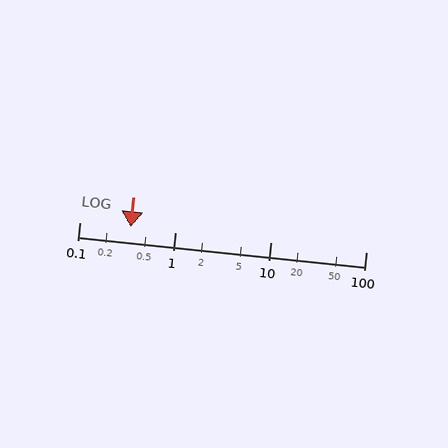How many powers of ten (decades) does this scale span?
The scale spans 3 decades, from 0.1 to 100.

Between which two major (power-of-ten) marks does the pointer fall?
The pointer is between 0.1 and 1.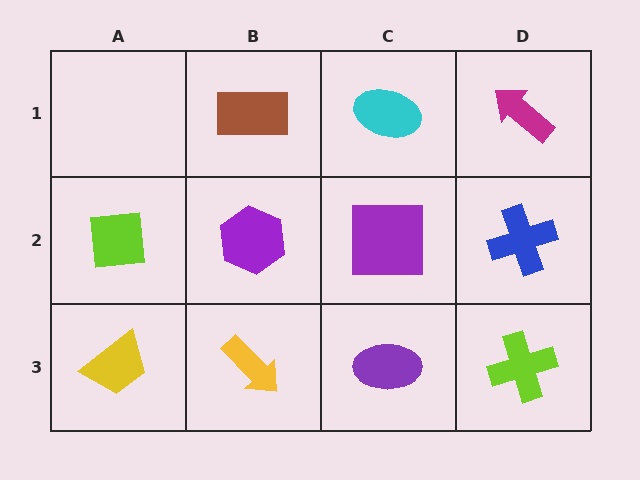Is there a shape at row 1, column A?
No, that cell is empty.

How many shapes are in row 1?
3 shapes.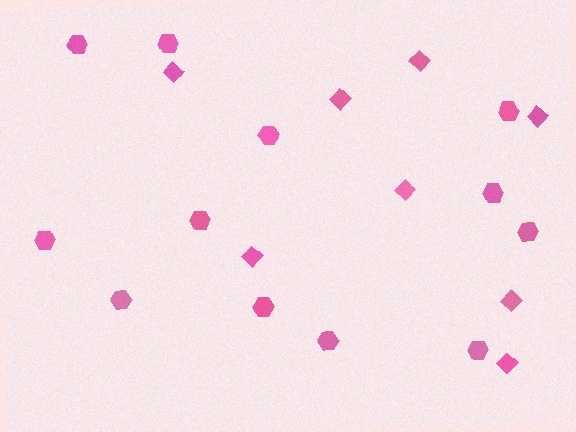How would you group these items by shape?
There are 2 groups: one group of diamonds (8) and one group of hexagons (12).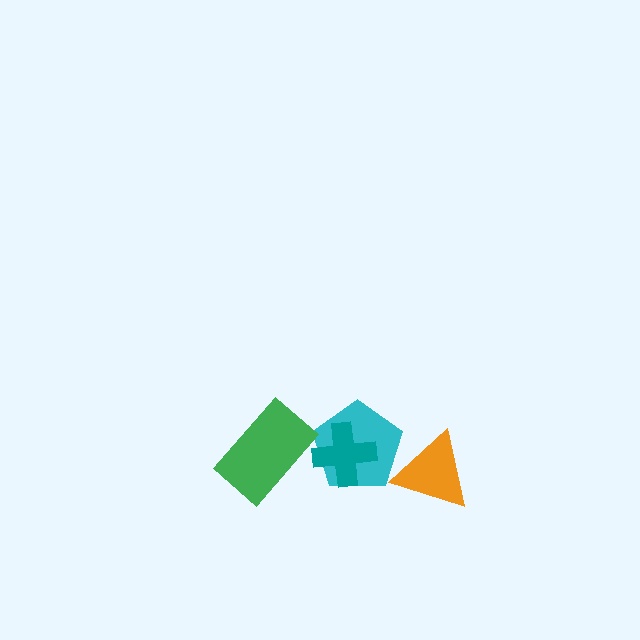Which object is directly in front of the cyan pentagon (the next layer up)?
The teal cross is directly in front of the cyan pentagon.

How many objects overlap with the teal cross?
1 object overlaps with the teal cross.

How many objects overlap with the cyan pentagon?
2 objects overlap with the cyan pentagon.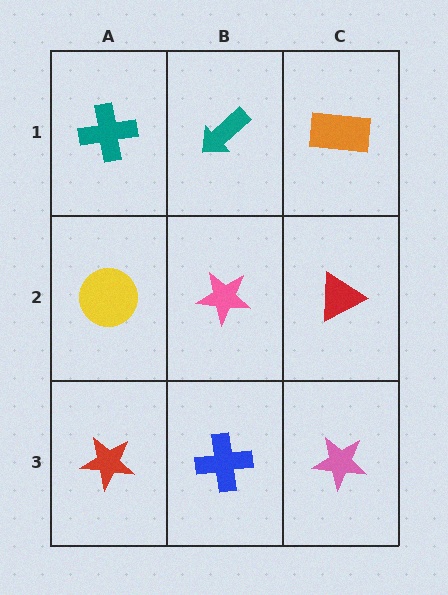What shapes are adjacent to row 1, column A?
A yellow circle (row 2, column A), a teal arrow (row 1, column B).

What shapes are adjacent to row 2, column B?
A teal arrow (row 1, column B), a blue cross (row 3, column B), a yellow circle (row 2, column A), a red triangle (row 2, column C).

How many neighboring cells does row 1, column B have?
3.